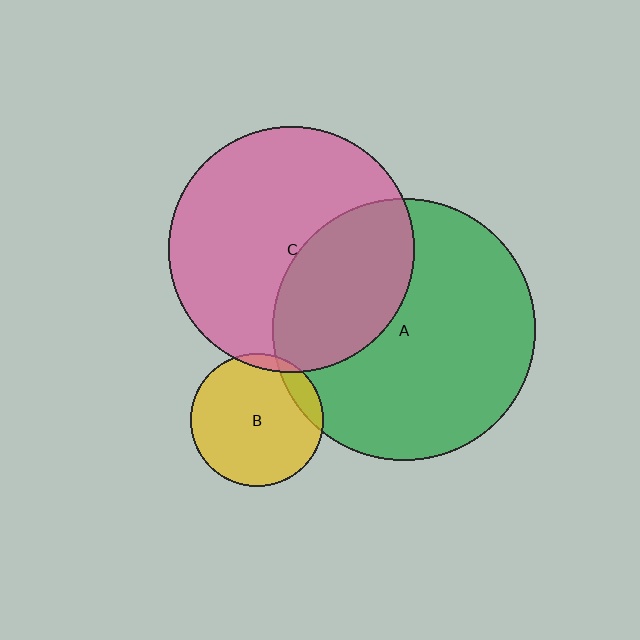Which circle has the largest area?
Circle A (green).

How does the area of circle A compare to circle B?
Approximately 3.9 times.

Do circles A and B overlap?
Yes.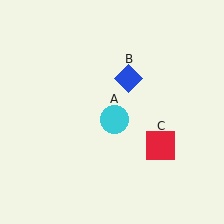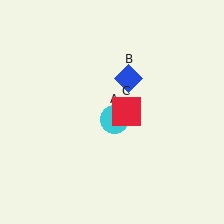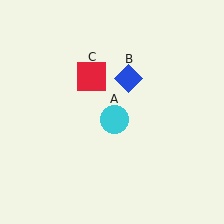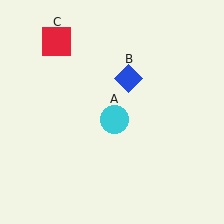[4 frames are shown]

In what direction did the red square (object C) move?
The red square (object C) moved up and to the left.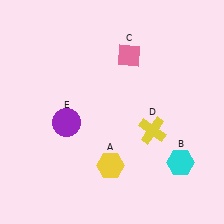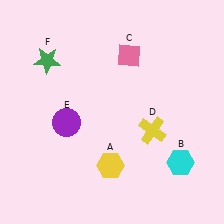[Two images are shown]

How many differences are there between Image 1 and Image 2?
There is 1 difference between the two images.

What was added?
A green star (F) was added in Image 2.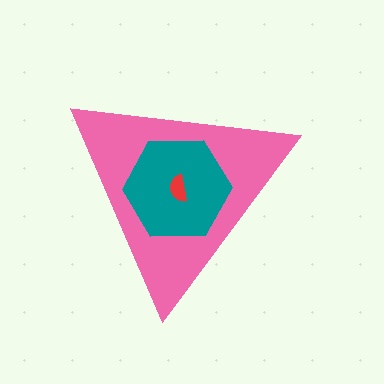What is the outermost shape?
The pink triangle.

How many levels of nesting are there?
3.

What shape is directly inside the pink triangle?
The teal hexagon.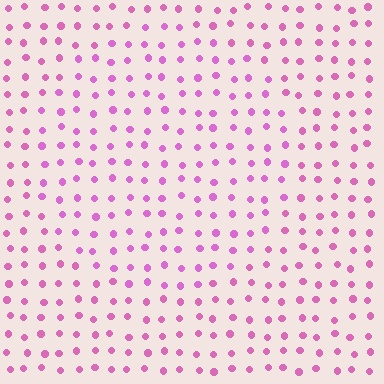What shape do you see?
I see a circle.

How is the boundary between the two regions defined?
The boundary is defined purely by a slight shift in hue (about 14 degrees). Spacing, size, and orientation are identical on both sides.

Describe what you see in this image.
The image is filled with small pink elements in a uniform arrangement. A circle-shaped region is visible where the elements are tinted to a slightly different hue, forming a subtle color boundary.